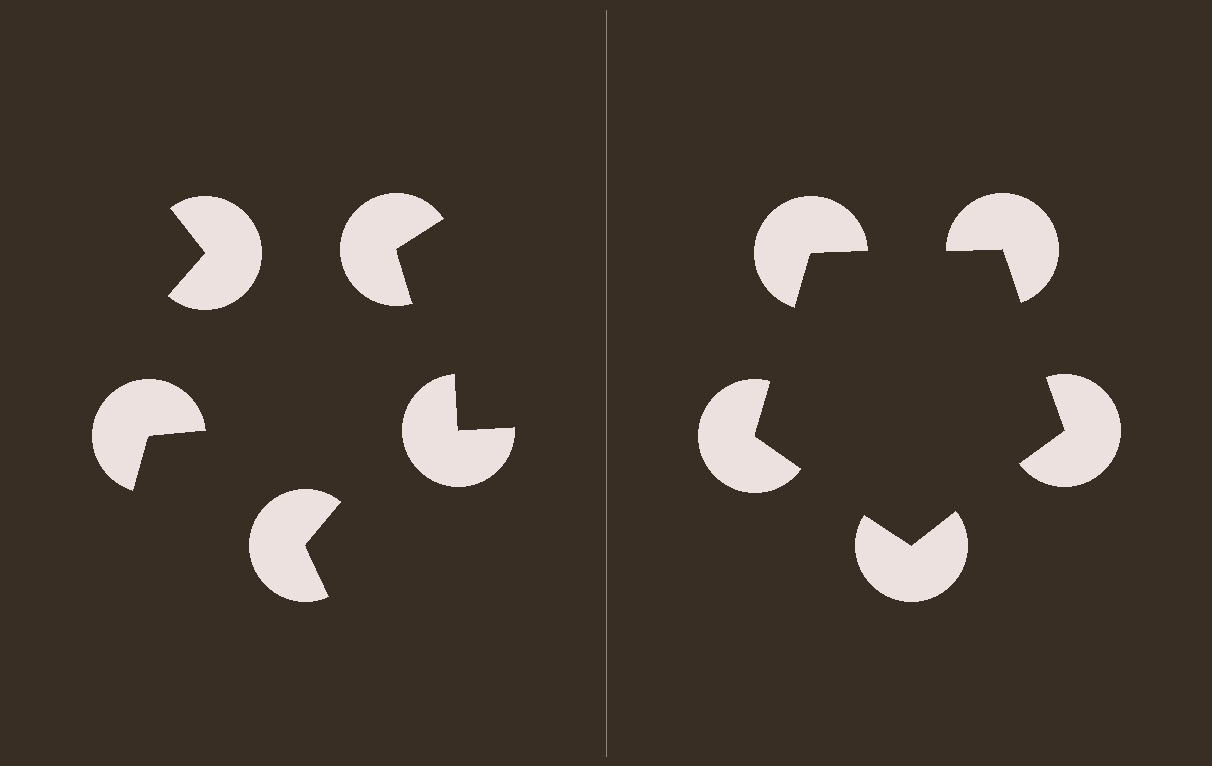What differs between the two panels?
The pac-man discs are positioned identically on both sides; only the wedge orientations differ. On the right they align to a pentagon; on the left they are misaligned.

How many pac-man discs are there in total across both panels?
10 — 5 on each side.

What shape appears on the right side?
An illusory pentagon.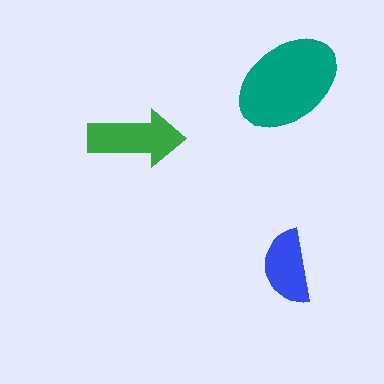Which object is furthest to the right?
The teal ellipse is rightmost.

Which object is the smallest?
The blue semicircle.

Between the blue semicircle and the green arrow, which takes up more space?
The green arrow.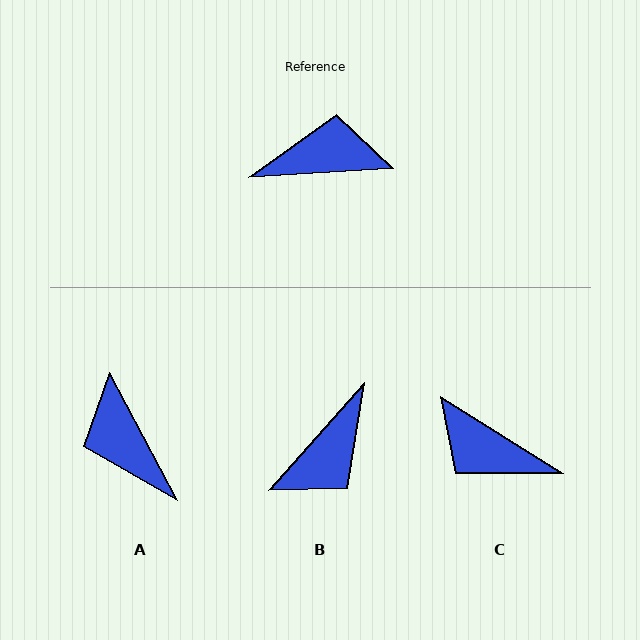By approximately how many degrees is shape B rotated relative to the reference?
Approximately 135 degrees clockwise.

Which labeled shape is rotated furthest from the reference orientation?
C, about 144 degrees away.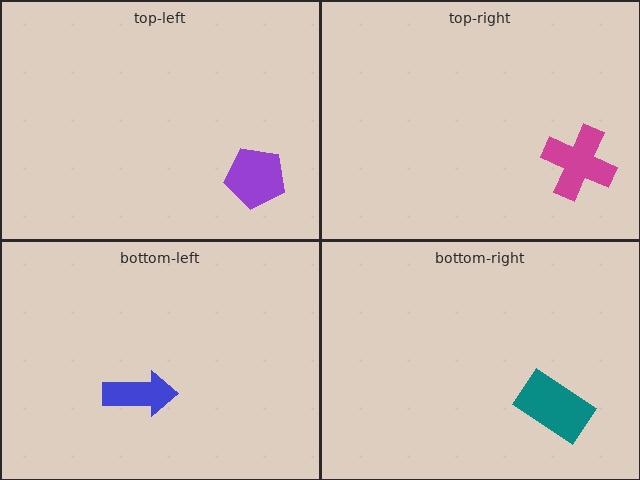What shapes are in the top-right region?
The magenta cross.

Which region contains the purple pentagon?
The top-left region.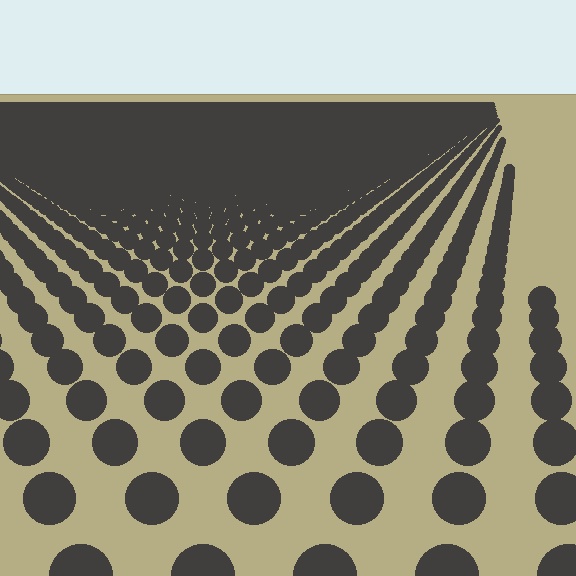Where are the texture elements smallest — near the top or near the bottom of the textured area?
Near the top.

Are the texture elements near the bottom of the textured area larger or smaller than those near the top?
Larger. Near the bottom, elements are closer to the viewer and appear at a bigger on-screen size.